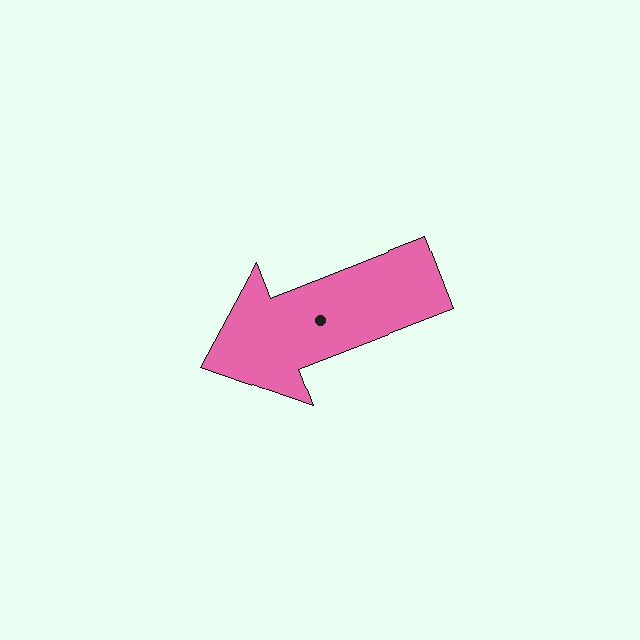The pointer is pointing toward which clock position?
Roughly 8 o'clock.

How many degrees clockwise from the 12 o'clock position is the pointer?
Approximately 249 degrees.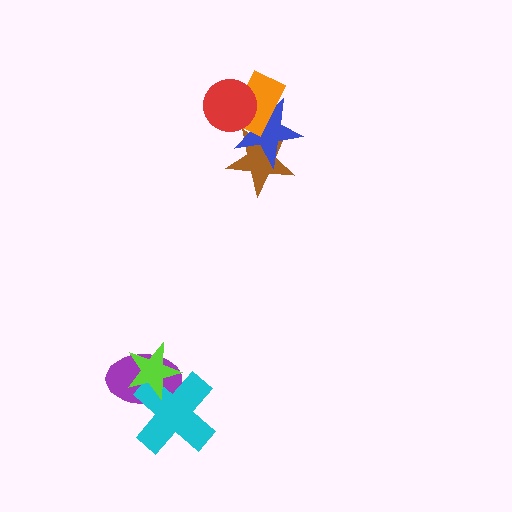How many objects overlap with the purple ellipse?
2 objects overlap with the purple ellipse.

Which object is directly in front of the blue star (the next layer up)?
The orange rectangle is directly in front of the blue star.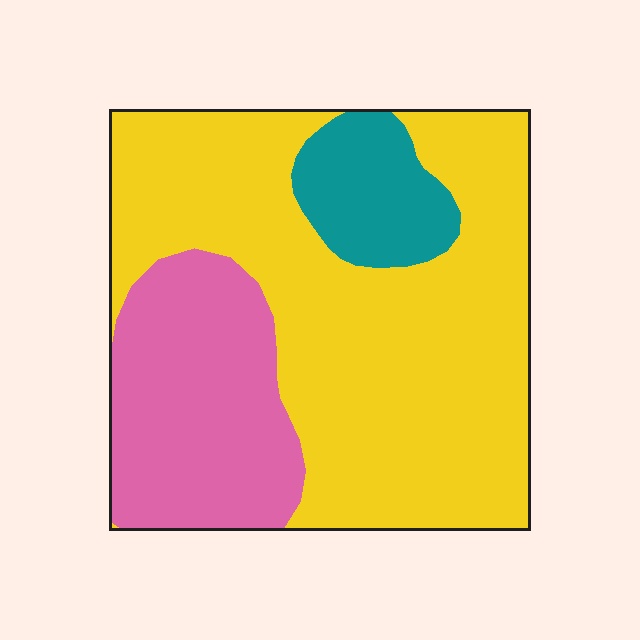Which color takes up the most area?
Yellow, at roughly 65%.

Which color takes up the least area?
Teal, at roughly 10%.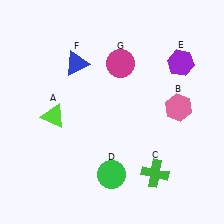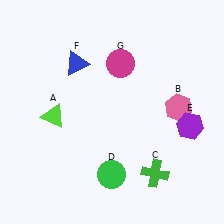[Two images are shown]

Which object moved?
The purple hexagon (E) moved down.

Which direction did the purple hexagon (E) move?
The purple hexagon (E) moved down.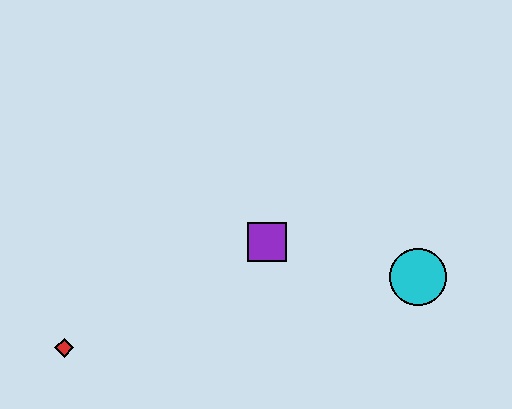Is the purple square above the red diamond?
Yes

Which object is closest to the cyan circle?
The purple square is closest to the cyan circle.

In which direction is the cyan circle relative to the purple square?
The cyan circle is to the right of the purple square.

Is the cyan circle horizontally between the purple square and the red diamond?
No